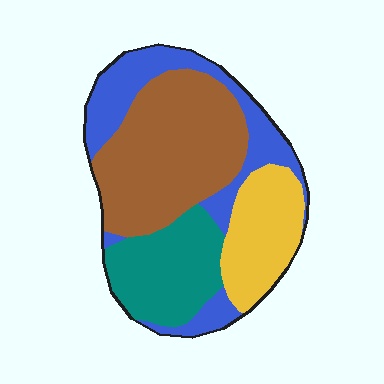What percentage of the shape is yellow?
Yellow covers 18% of the shape.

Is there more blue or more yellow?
Blue.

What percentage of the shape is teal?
Teal takes up between a sixth and a third of the shape.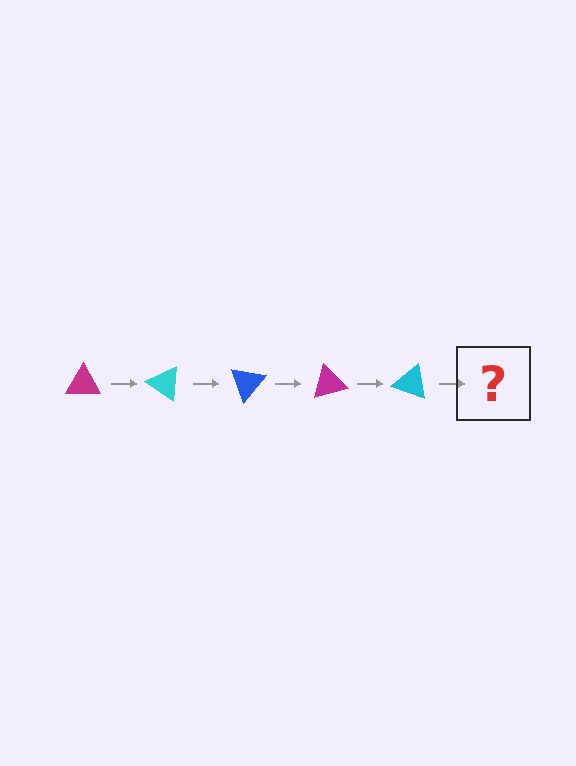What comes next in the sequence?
The next element should be a blue triangle, rotated 175 degrees from the start.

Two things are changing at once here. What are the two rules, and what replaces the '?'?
The two rules are that it rotates 35 degrees each step and the color cycles through magenta, cyan, and blue. The '?' should be a blue triangle, rotated 175 degrees from the start.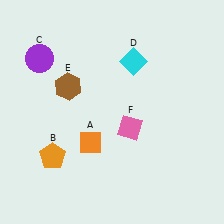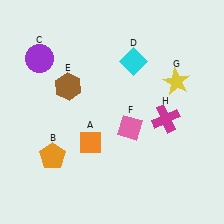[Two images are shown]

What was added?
A yellow star (G), a magenta cross (H) were added in Image 2.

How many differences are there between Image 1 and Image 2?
There are 2 differences between the two images.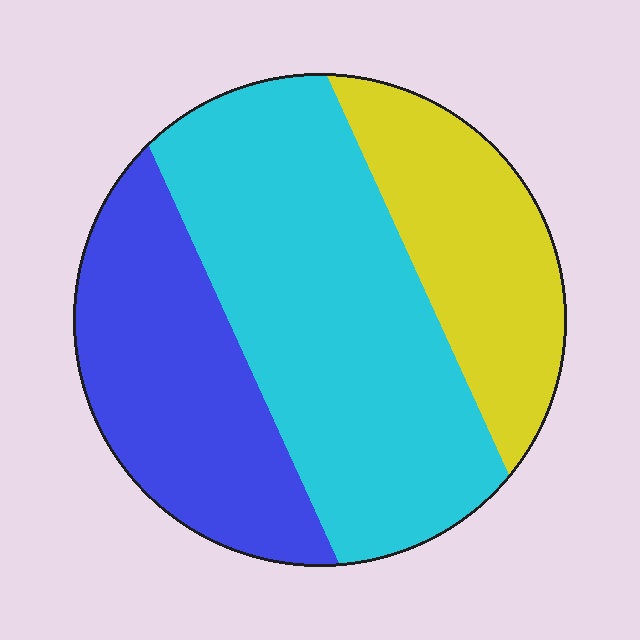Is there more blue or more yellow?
Blue.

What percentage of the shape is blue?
Blue takes up about one quarter (1/4) of the shape.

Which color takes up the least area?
Yellow, at roughly 25%.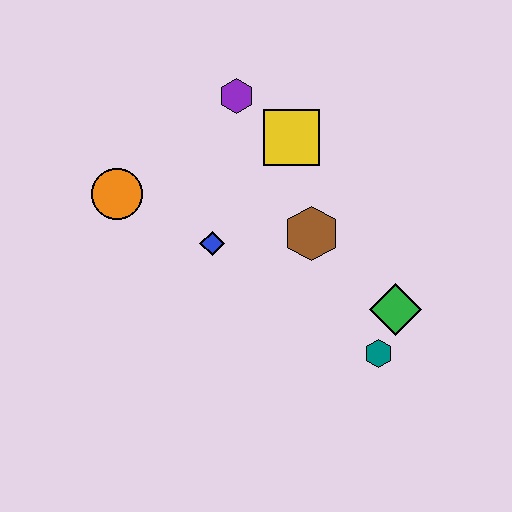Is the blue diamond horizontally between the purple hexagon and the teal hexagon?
No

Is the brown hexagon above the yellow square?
No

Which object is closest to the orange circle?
The blue diamond is closest to the orange circle.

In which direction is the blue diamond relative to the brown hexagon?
The blue diamond is to the left of the brown hexagon.